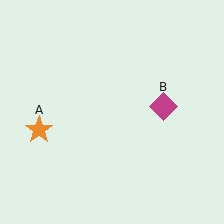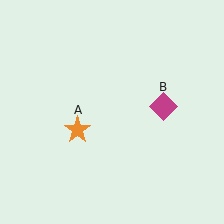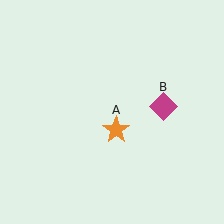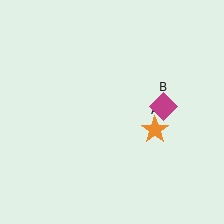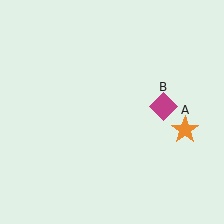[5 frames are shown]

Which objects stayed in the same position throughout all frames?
Magenta diamond (object B) remained stationary.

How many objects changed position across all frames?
1 object changed position: orange star (object A).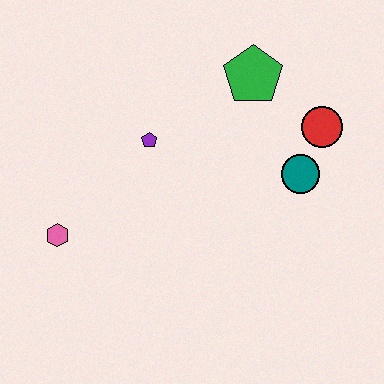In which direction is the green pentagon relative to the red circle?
The green pentagon is to the left of the red circle.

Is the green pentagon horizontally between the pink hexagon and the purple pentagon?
No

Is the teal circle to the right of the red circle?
No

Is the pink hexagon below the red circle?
Yes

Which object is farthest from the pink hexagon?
The red circle is farthest from the pink hexagon.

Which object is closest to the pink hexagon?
The purple pentagon is closest to the pink hexagon.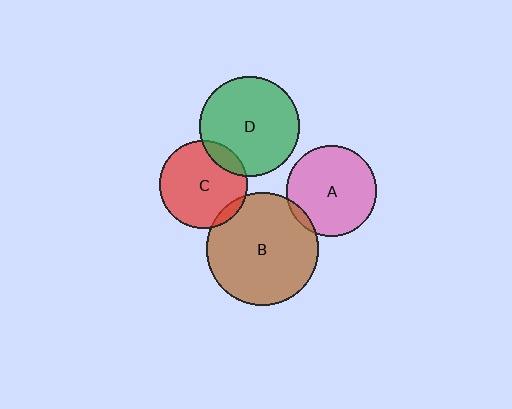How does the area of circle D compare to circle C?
Approximately 1.3 times.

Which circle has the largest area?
Circle B (brown).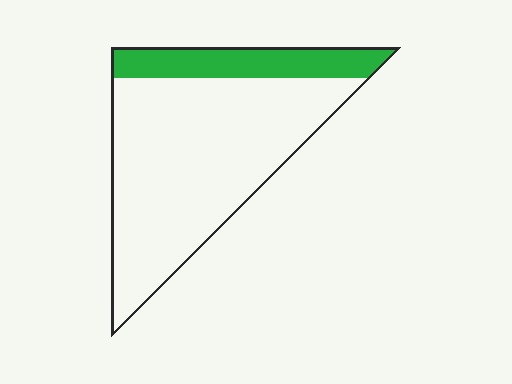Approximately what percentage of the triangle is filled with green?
Approximately 20%.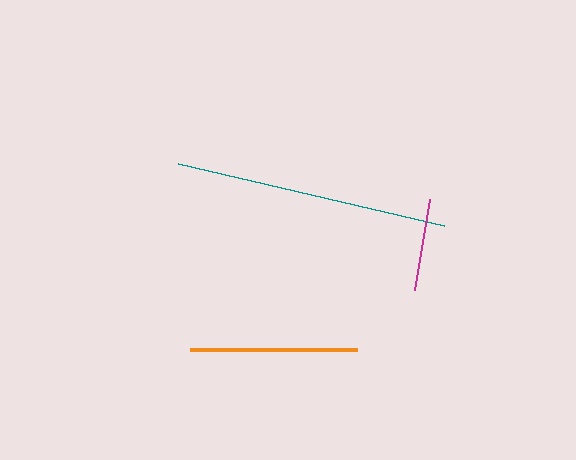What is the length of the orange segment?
The orange segment is approximately 167 pixels long.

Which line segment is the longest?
The teal line is the longest at approximately 273 pixels.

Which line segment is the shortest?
The magenta line is the shortest at approximately 93 pixels.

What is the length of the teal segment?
The teal segment is approximately 273 pixels long.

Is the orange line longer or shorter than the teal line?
The teal line is longer than the orange line.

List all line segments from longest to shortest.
From longest to shortest: teal, orange, magenta.